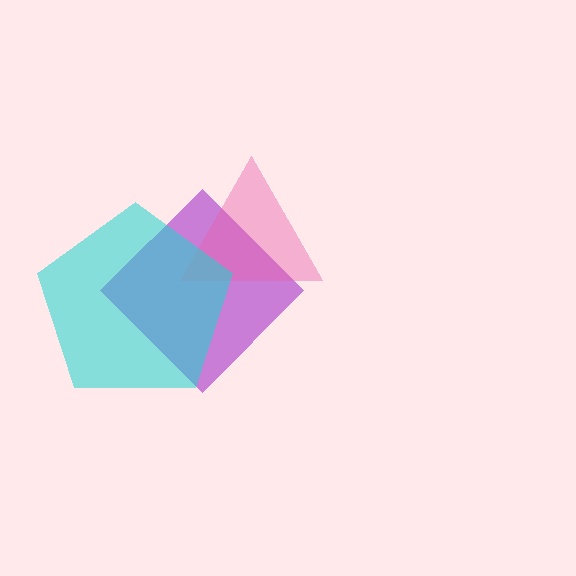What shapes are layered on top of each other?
The layered shapes are: a purple diamond, a pink triangle, a cyan pentagon.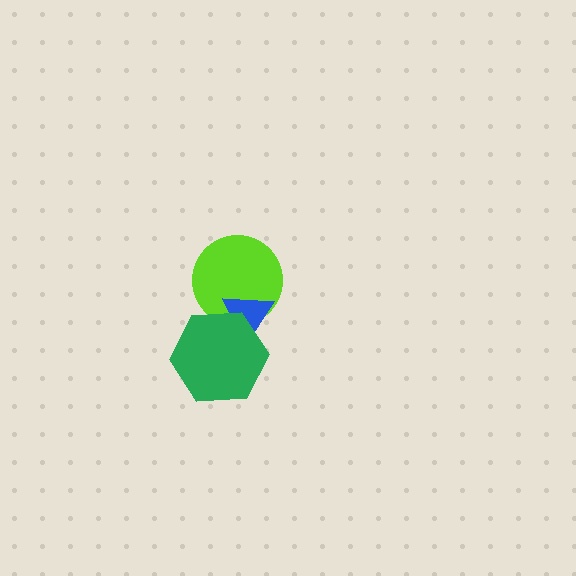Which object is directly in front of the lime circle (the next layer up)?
The blue triangle is directly in front of the lime circle.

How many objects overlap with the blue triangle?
2 objects overlap with the blue triangle.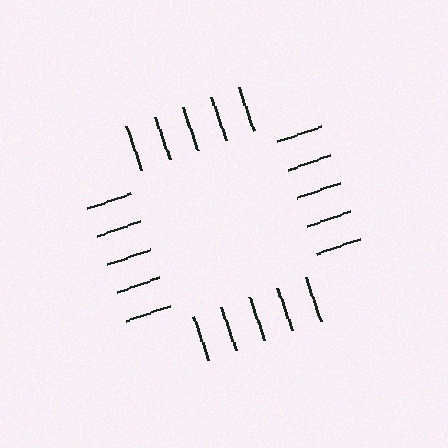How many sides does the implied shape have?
4 sides — the line-ends trace a square.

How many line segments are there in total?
20 — 5 along each of the 4 edges.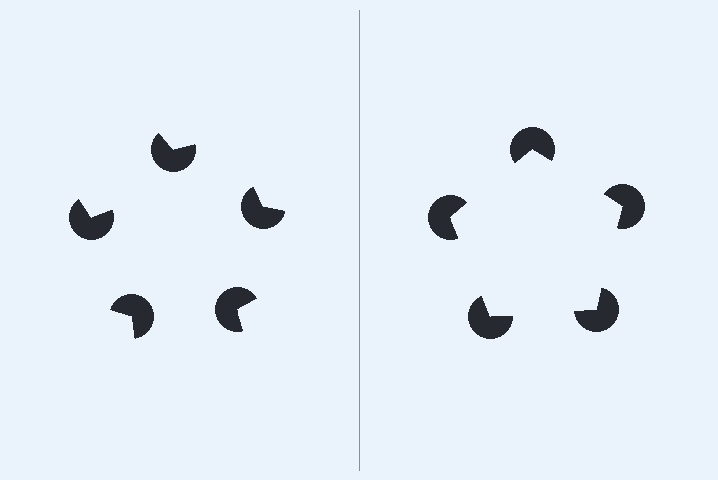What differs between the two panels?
The pac-man discs are positioned identically on both sides; only the wedge orientations differ. On the right they align to a pentagon; on the left they are misaligned.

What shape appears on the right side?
An illusory pentagon.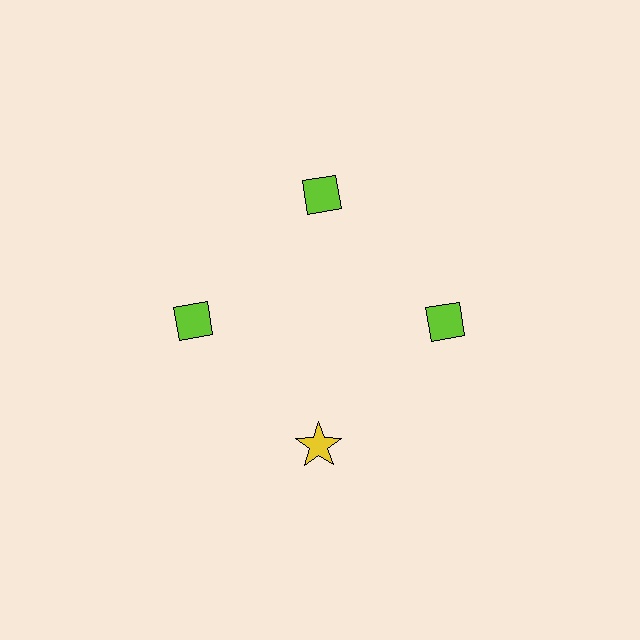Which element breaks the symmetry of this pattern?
The yellow star at roughly the 6 o'clock position breaks the symmetry. All other shapes are lime diamonds.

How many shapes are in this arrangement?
There are 4 shapes arranged in a ring pattern.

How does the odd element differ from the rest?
It differs in both color (yellow instead of lime) and shape (star instead of diamond).